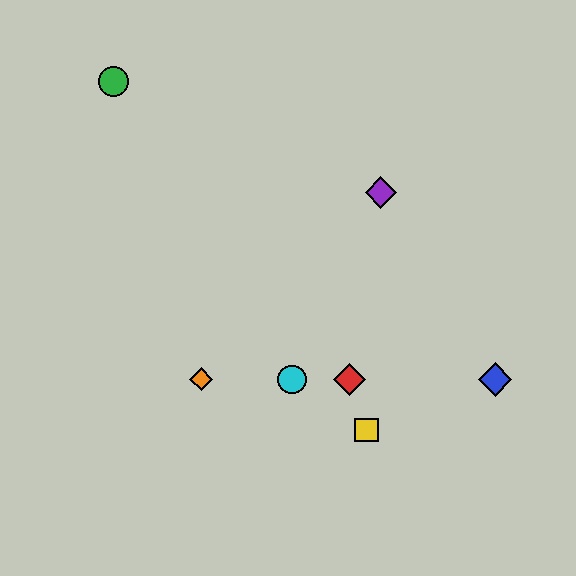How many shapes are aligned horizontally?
4 shapes (the red diamond, the blue diamond, the orange diamond, the cyan circle) are aligned horizontally.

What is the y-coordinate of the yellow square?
The yellow square is at y≈430.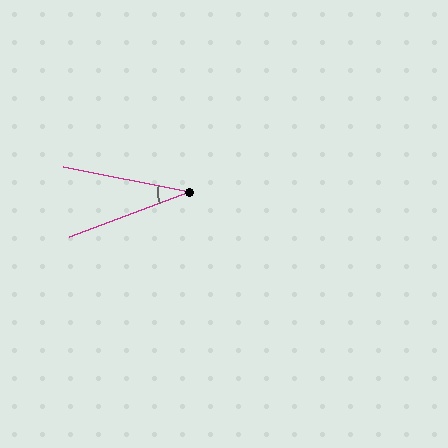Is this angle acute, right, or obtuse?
It is acute.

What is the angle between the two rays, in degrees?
Approximately 32 degrees.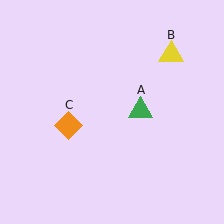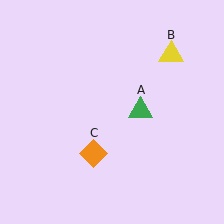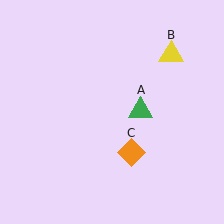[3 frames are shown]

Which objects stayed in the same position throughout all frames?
Green triangle (object A) and yellow triangle (object B) remained stationary.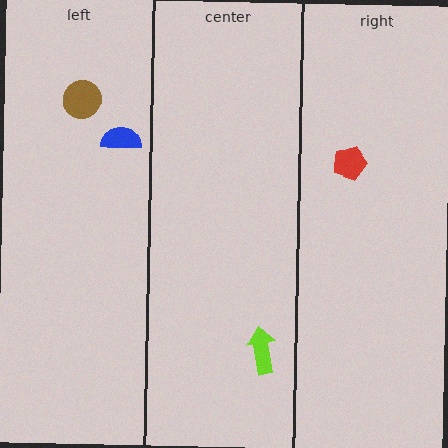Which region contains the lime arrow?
The center region.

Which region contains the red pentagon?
The right region.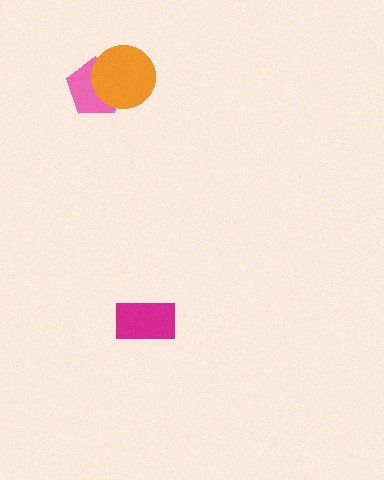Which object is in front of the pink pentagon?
The orange circle is in front of the pink pentagon.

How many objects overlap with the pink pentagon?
1 object overlaps with the pink pentagon.